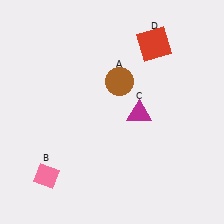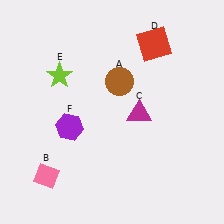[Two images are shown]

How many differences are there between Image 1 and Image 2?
There are 2 differences between the two images.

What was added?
A lime star (E), a purple hexagon (F) were added in Image 2.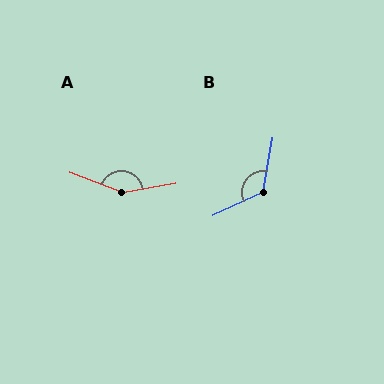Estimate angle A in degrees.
Approximately 149 degrees.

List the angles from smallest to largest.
B (125°), A (149°).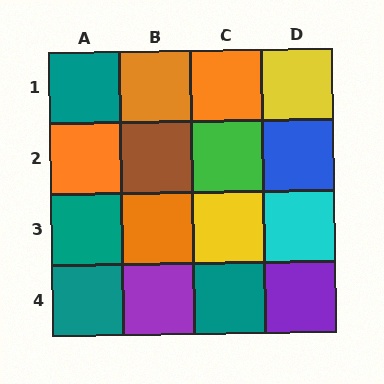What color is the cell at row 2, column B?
Brown.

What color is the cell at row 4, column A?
Teal.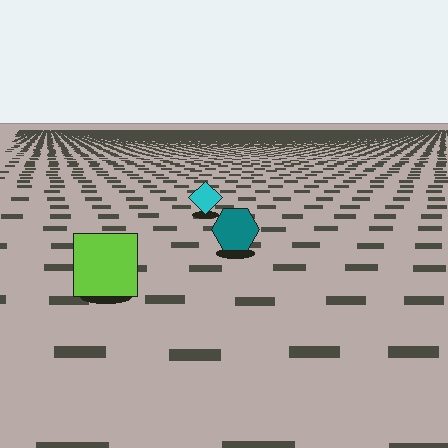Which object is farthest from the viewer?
The cyan diamond is farthest from the viewer. It appears smaller and the ground texture around it is denser.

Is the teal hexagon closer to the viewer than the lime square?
No. The lime square is closer — you can tell from the texture gradient: the ground texture is coarser near it.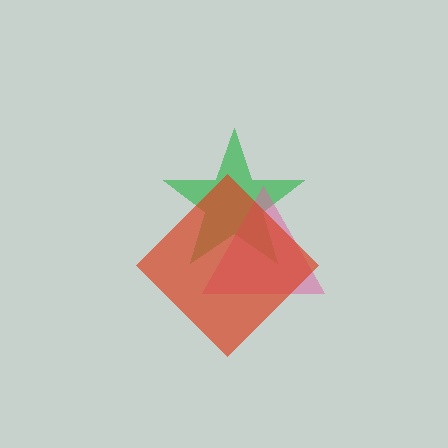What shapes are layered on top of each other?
The layered shapes are: a green star, a pink triangle, a red diamond.